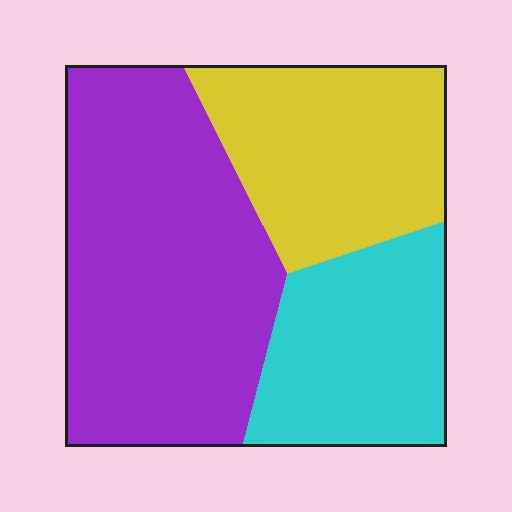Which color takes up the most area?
Purple, at roughly 50%.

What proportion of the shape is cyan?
Cyan covers about 25% of the shape.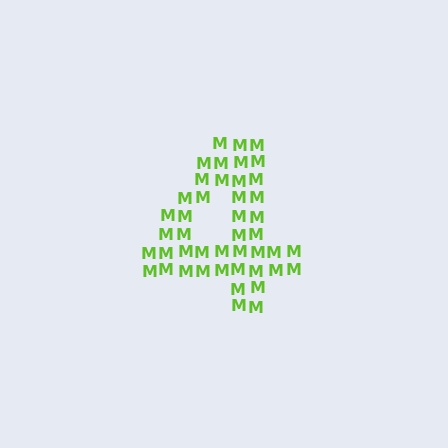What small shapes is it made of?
It is made of small letter M's.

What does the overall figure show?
The overall figure shows the digit 4.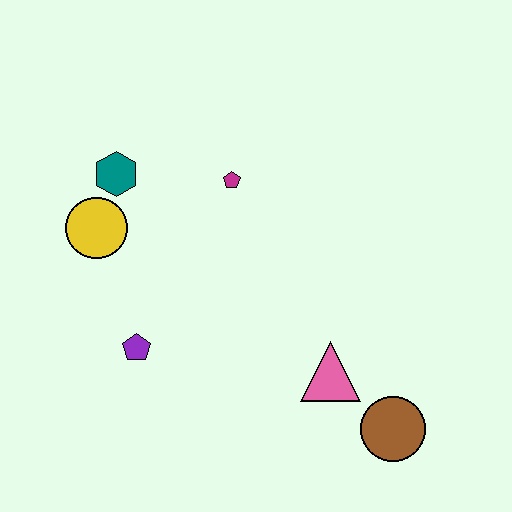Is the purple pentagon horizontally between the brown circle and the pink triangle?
No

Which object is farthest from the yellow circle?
The brown circle is farthest from the yellow circle.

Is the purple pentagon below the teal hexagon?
Yes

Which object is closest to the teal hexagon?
The yellow circle is closest to the teal hexagon.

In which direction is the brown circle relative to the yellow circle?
The brown circle is to the right of the yellow circle.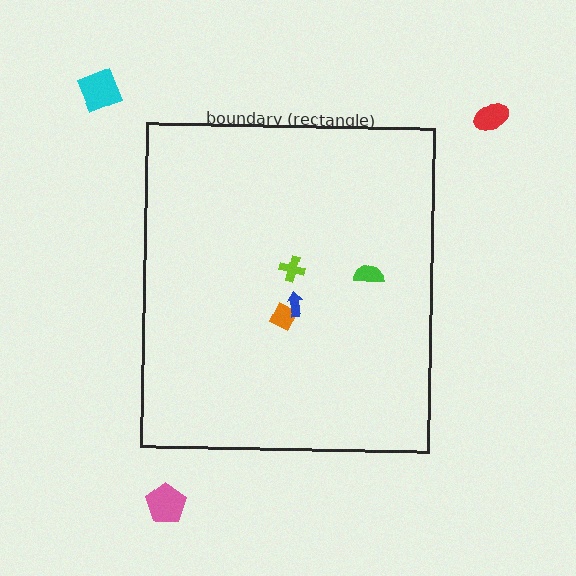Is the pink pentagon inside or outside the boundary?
Outside.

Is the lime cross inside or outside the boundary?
Inside.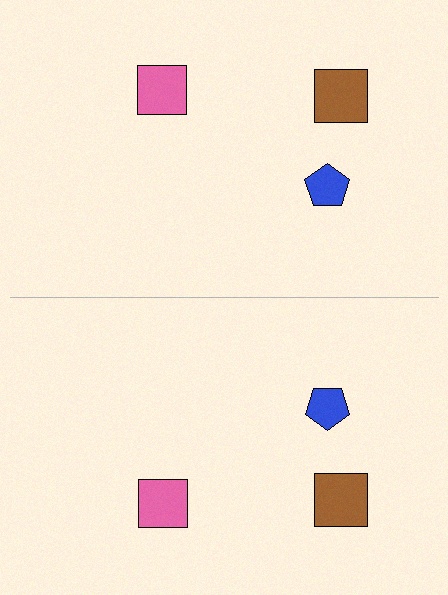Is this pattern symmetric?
Yes, this pattern has bilateral (reflection) symmetry.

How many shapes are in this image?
There are 6 shapes in this image.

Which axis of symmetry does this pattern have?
The pattern has a horizontal axis of symmetry running through the center of the image.